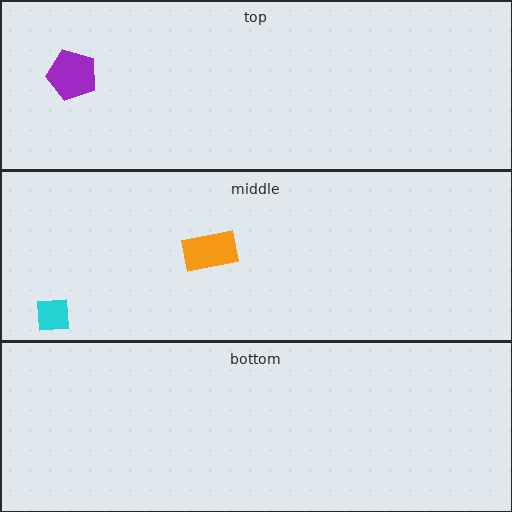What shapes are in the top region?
The purple pentagon.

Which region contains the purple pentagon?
The top region.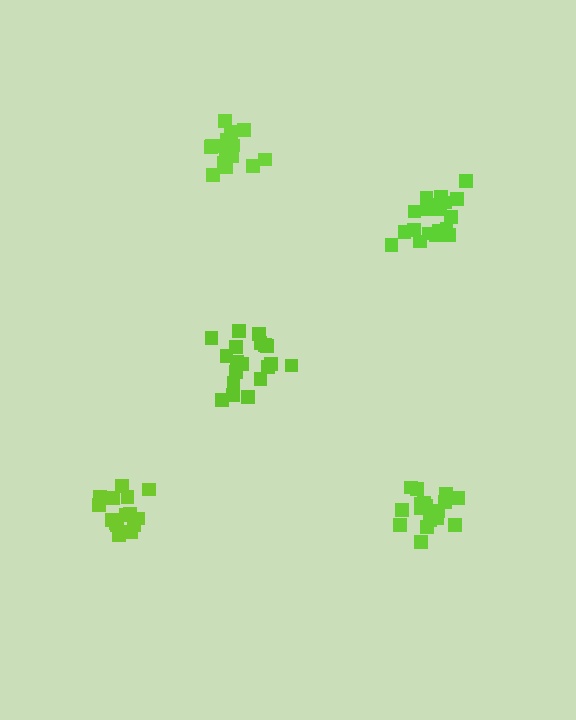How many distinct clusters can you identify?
There are 5 distinct clusters.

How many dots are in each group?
Group 1: 15 dots, Group 2: 19 dots, Group 3: 18 dots, Group 4: 17 dots, Group 5: 19 dots (88 total).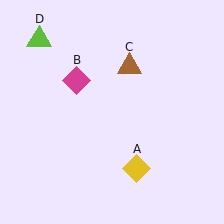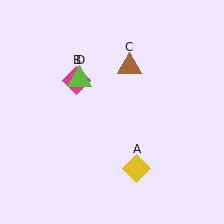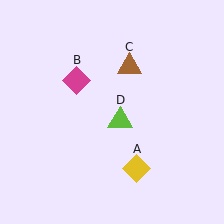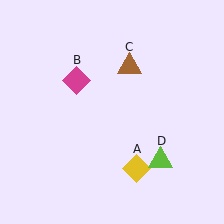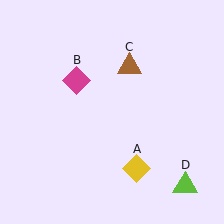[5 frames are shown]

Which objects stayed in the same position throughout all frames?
Yellow diamond (object A) and magenta diamond (object B) and brown triangle (object C) remained stationary.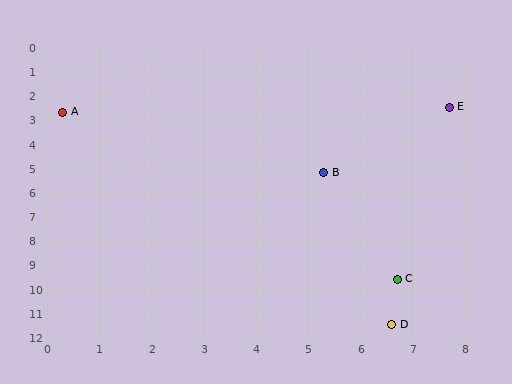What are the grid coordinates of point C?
Point C is at approximately (6.7, 9.6).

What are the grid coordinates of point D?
Point D is at approximately (6.6, 11.5).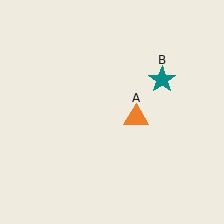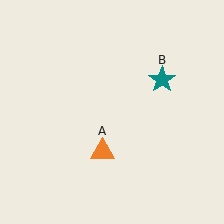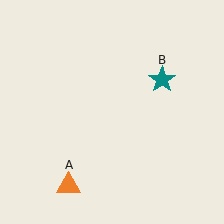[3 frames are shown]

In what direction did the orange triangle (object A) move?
The orange triangle (object A) moved down and to the left.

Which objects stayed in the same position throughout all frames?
Teal star (object B) remained stationary.